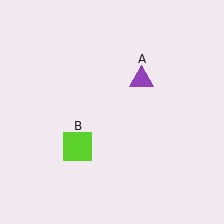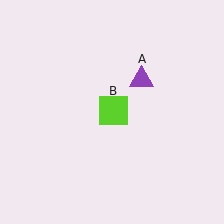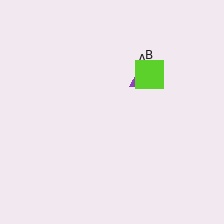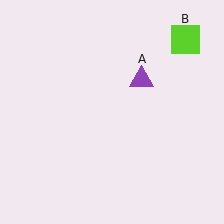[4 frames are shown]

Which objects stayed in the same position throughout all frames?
Purple triangle (object A) remained stationary.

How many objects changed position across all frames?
1 object changed position: lime square (object B).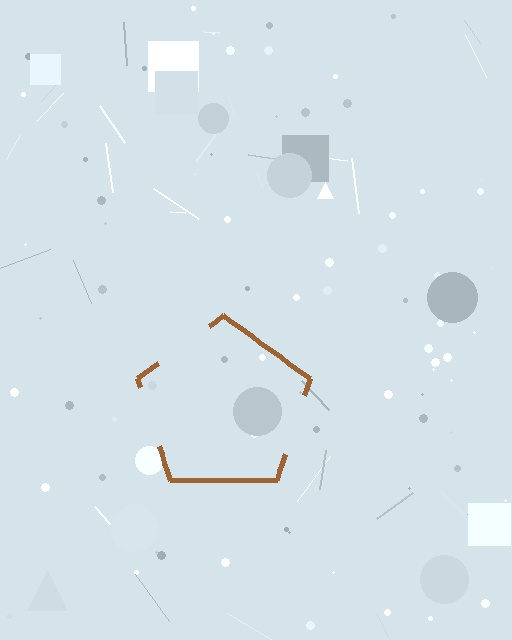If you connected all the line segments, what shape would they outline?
They would outline a pentagon.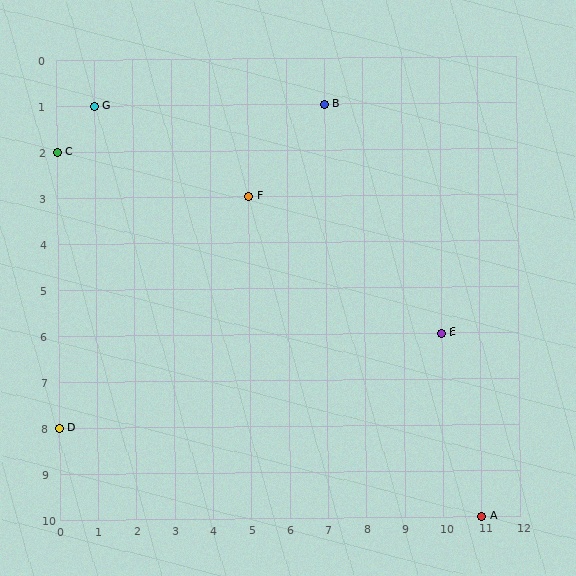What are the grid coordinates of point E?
Point E is at grid coordinates (10, 6).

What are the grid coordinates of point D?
Point D is at grid coordinates (0, 8).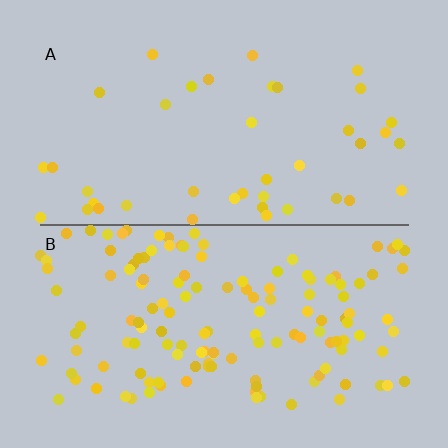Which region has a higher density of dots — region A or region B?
B (the bottom).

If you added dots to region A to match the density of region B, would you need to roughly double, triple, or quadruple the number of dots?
Approximately triple.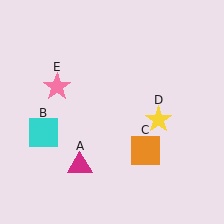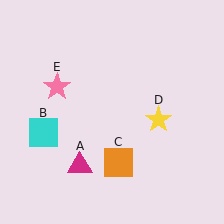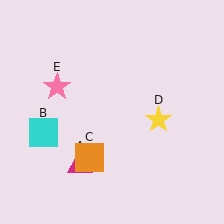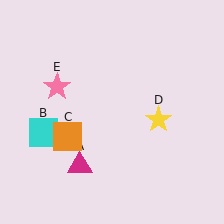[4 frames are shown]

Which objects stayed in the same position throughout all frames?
Magenta triangle (object A) and cyan square (object B) and yellow star (object D) and pink star (object E) remained stationary.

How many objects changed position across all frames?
1 object changed position: orange square (object C).